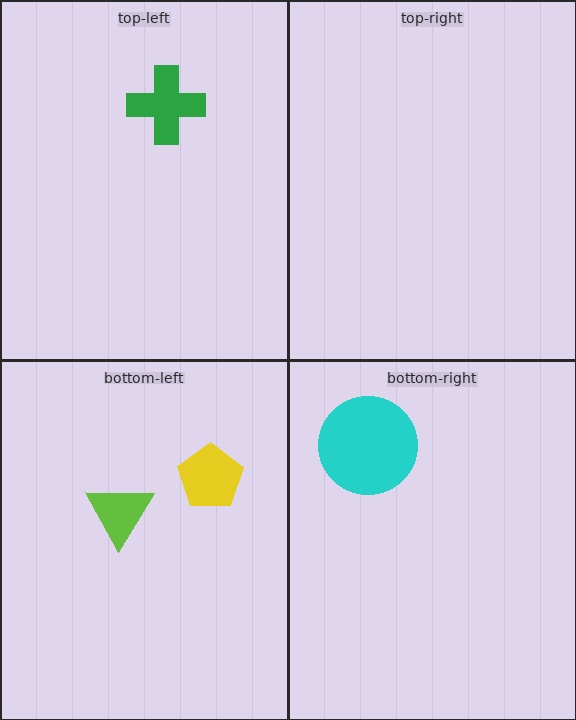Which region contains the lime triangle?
The bottom-left region.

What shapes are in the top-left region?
The green cross.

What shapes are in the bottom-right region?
The cyan circle.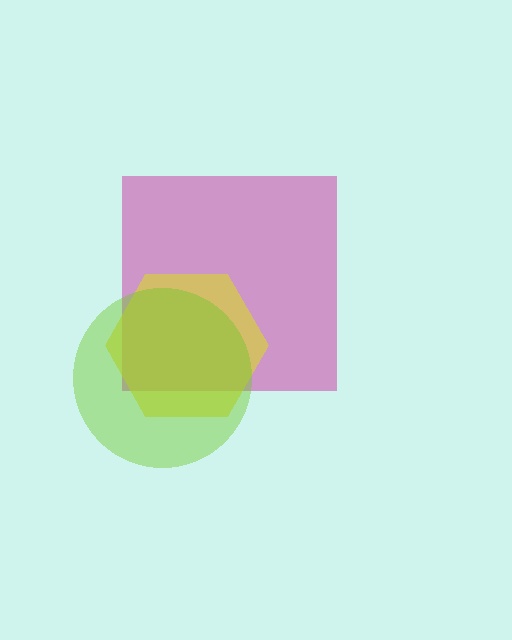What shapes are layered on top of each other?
The layered shapes are: a magenta square, a yellow hexagon, a lime circle.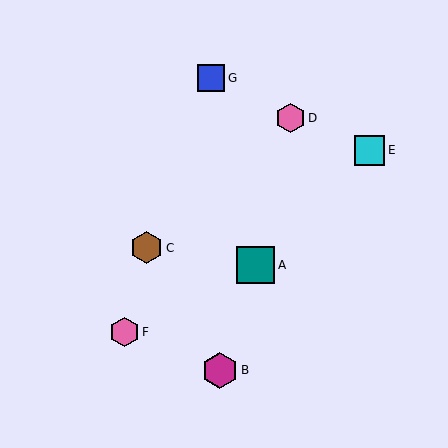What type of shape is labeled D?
Shape D is a pink hexagon.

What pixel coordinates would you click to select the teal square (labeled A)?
Click at (256, 265) to select the teal square A.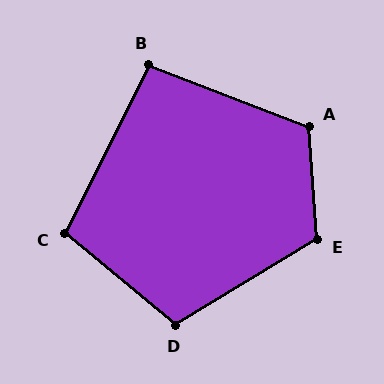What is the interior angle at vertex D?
Approximately 109 degrees (obtuse).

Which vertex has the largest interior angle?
E, at approximately 117 degrees.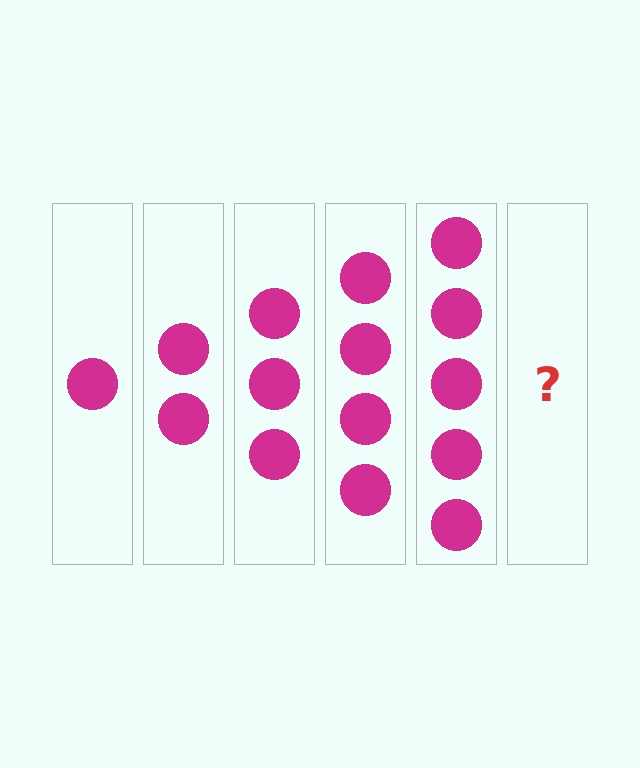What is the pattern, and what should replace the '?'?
The pattern is that each step adds one more circle. The '?' should be 6 circles.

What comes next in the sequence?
The next element should be 6 circles.